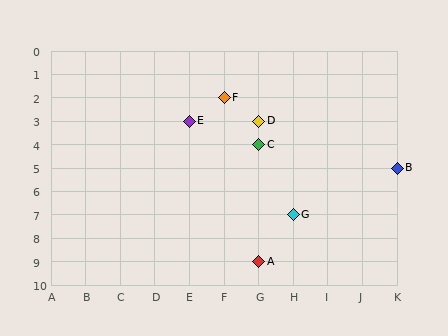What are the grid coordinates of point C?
Point C is at grid coordinates (G, 4).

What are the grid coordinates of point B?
Point B is at grid coordinates (K, 5).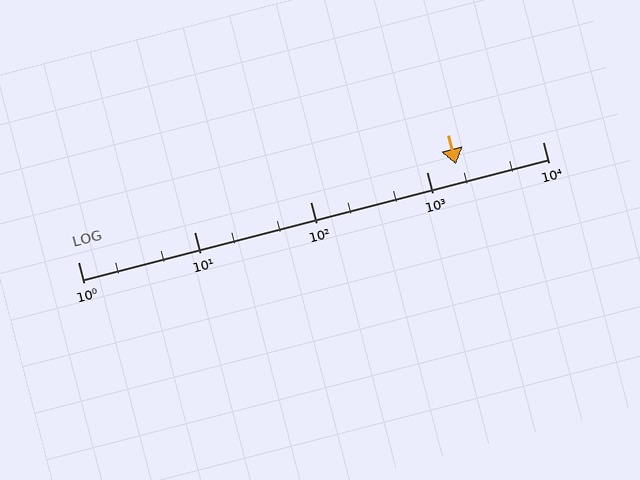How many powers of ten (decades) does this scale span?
The scale spans 4 decades, from 1 to 10000.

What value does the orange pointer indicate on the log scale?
The pointer indicates approximately 1800.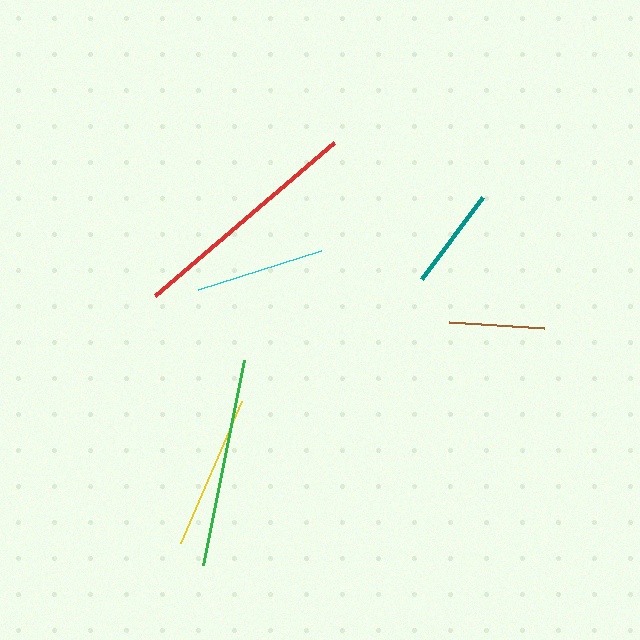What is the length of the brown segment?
The brown segment is approximately 95 pixels long.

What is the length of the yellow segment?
The yellow segment is approximately 155 pixels long.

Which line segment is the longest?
The red line is the longest at approximately 236 pixels.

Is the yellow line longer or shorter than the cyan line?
The yellow line is longer than the cyan line.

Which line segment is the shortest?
The brown line is the shortest at approximately 95 pixels.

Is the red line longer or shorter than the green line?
The red line is longer than the green line.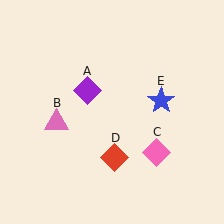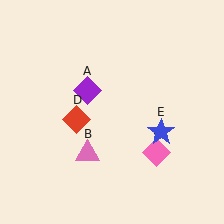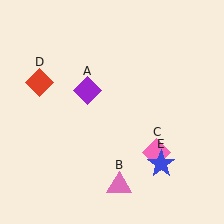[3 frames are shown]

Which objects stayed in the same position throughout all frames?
Purple diamond (object A) and pink diamond (object C) remained stationary.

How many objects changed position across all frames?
3 objects changed position: pink triangle (object B), red diamond (object D), blue star (object E).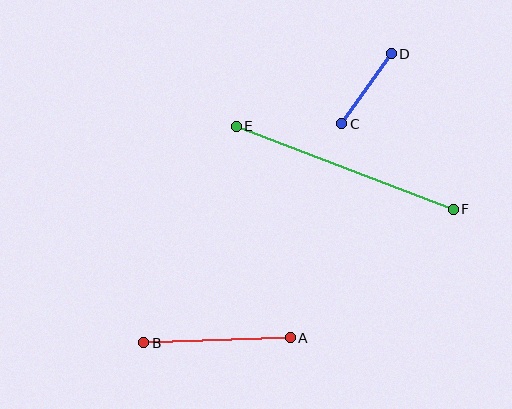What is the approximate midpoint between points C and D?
The midpoint is at approximately (366, 89) pixels.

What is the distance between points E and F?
The distance is approximately 232 pixels.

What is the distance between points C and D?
The distance is approximately 86 pixels.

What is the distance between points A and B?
The distance is approximately 147 pixels.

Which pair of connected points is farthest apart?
Points E and F are farthest apart.